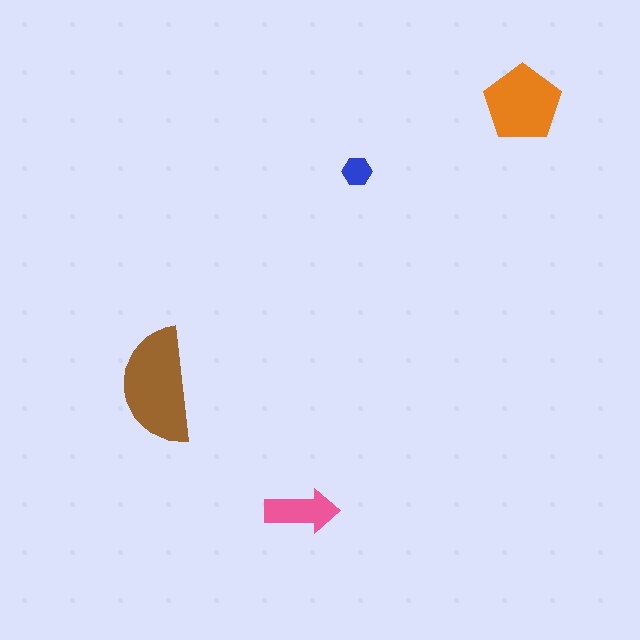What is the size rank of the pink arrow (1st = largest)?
3rd.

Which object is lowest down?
The pink arrow is bottommost.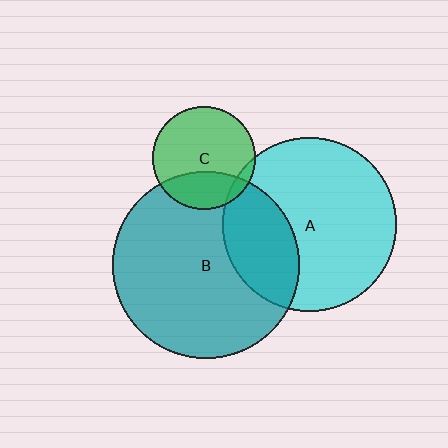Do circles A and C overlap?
Yes.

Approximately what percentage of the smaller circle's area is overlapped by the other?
Approximately 5%.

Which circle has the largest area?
Circle B (teal).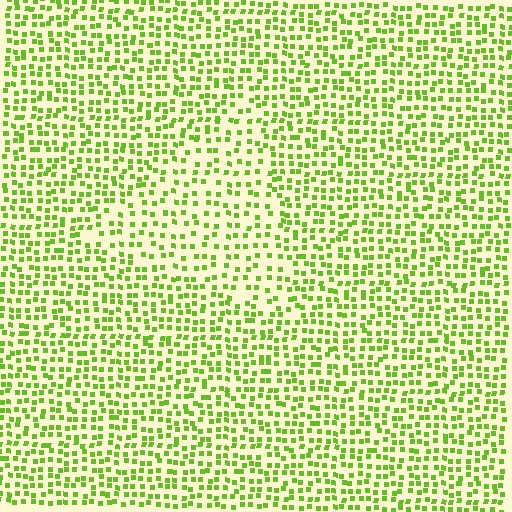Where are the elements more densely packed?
The elements are more densely packed outside the triangle boundary.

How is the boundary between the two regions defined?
The boundary is defined by a change in element density (approximately 1.6x ratio). All elements are the same color, size, and shape.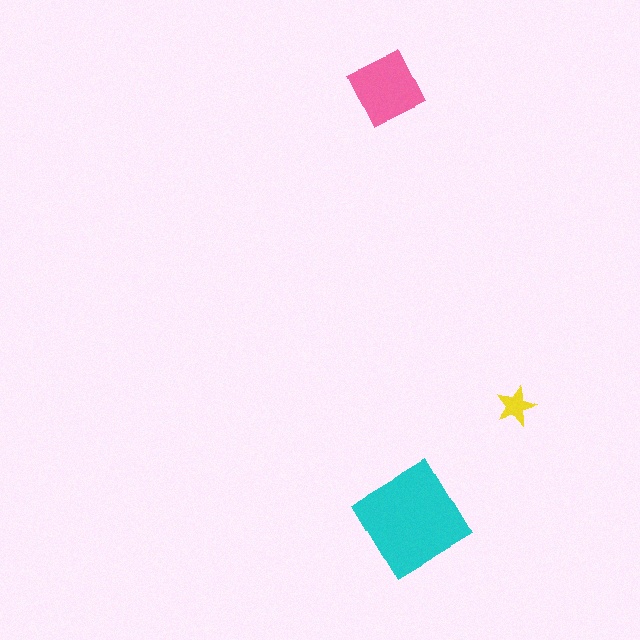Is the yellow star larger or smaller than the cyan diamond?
Smaller.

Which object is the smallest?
The yellow star.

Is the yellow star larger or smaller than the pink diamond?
Smaller.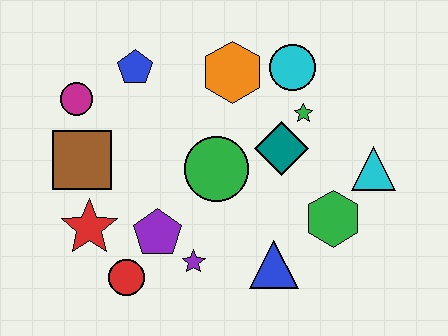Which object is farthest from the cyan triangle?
The magenta circle is farthest from the cyan triangle.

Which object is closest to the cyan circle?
The green star is closest to the cyan circle.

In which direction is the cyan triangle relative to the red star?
The cyan triangle is to the right of the red star.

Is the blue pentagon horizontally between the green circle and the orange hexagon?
No